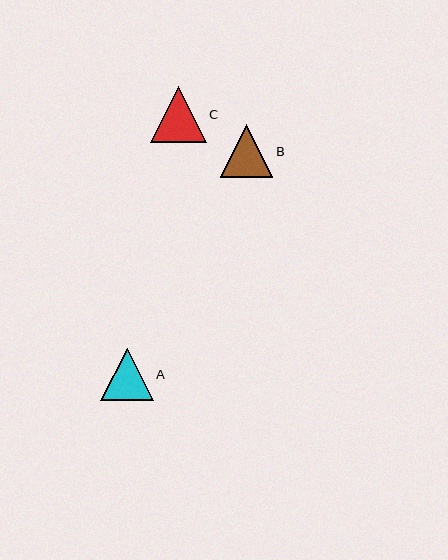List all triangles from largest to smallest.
From largest to smallest: C, A, B.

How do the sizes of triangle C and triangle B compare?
Triangle C and triangle B are approximately the same size.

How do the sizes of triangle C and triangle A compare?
Triangle C and triangle A are approximately the same size.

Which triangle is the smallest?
Triangle B is the smallest with a size of approximately 52 pixels.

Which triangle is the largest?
Triangle C is the largest with a size of approximately 56 pixels.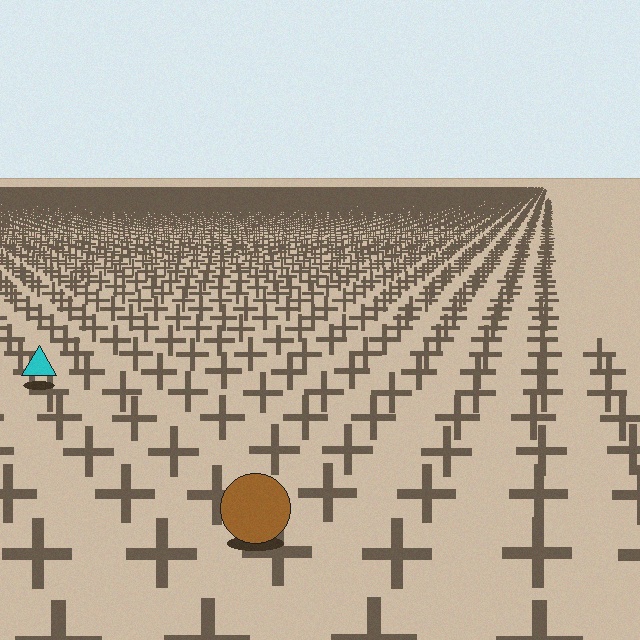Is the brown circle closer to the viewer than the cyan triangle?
Yes. The brown circle is closer — you can tell from the texture gradient: the ground texture is coarser near it.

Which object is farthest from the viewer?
The cyan triangle is farthest from the viewer. It appears smaller and the ground texture around it is denser.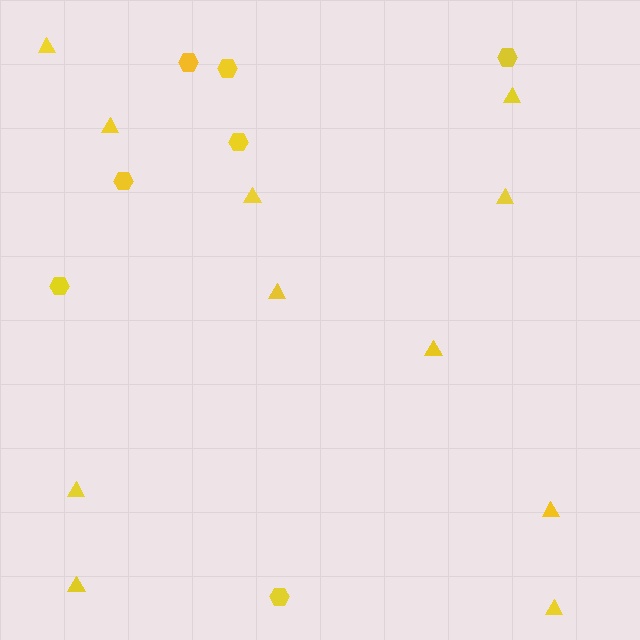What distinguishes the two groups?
There are 2 groups: one group of hexagons (7) and one group of triangles (11).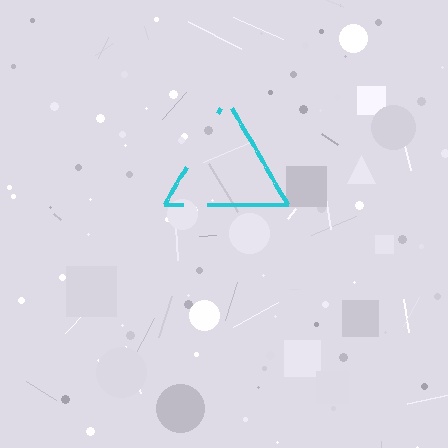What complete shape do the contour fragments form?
The contour fragments form a triangle.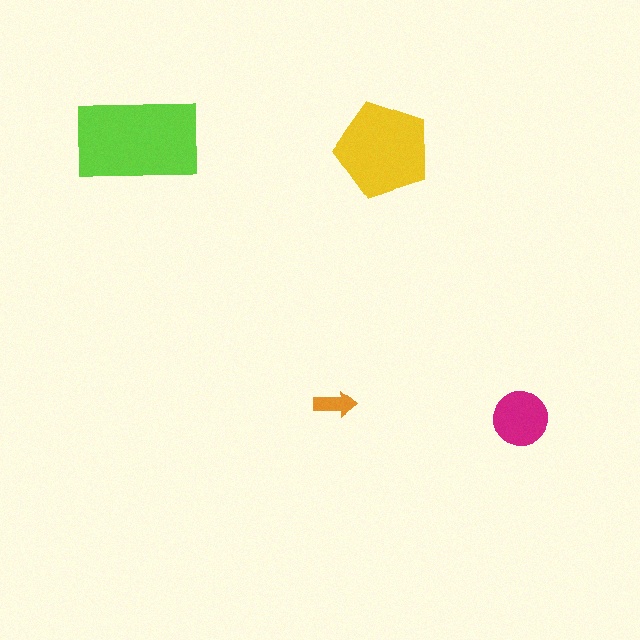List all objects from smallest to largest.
The orange arrow, the magenta circle, the yellow pentagon, the lime rectangle.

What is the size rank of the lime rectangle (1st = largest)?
1st.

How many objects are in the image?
There are 4 objects in the image.